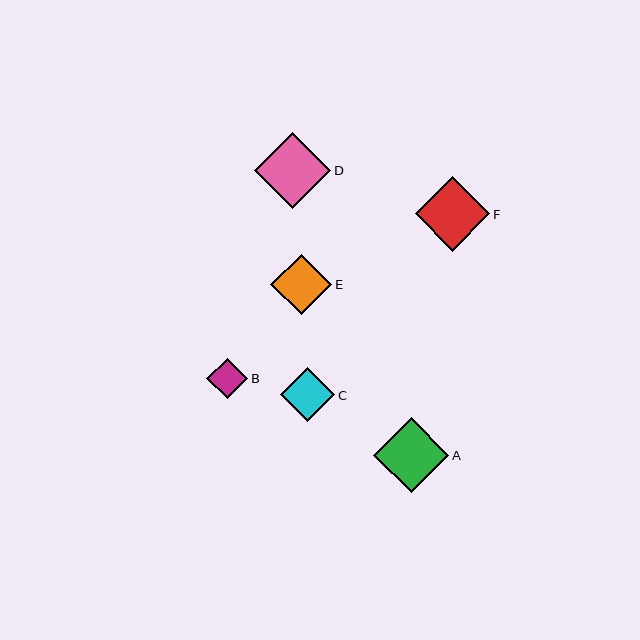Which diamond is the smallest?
Diamond B is the smallest with a size of approximately 41 pixels.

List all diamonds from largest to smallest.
From largest to smallest: D, A, F, E, C, B.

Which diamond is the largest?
Diamond D is the largest with a size of approximately 77 pixels.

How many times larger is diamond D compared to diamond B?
Diamond D is approximately 1.9 times the size of diamond B.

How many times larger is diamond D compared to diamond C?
Diamond D is approximately 1.4 times the size of diamond C.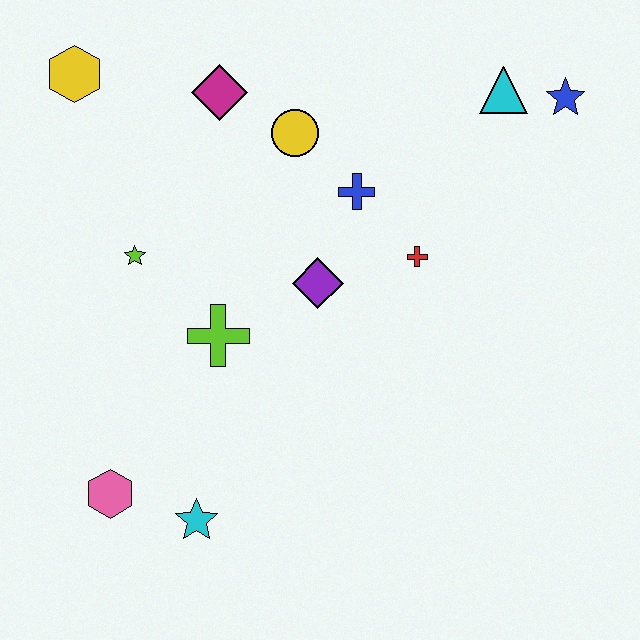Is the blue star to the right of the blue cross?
Yes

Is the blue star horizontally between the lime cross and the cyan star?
No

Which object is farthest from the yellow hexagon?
The blue star is farthest from the yellow hexagon.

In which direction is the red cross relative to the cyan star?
The red cross is above the cyan star.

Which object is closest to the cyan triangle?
The blue star is closest to the cyan triangle.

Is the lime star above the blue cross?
No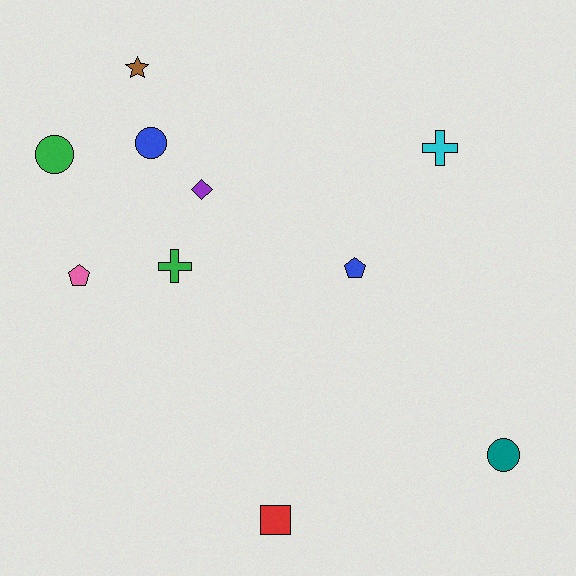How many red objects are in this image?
There is 1 red object.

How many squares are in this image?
There is 1 square.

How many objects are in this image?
There are 10 objects.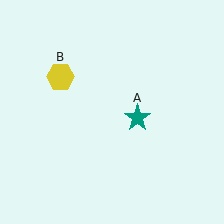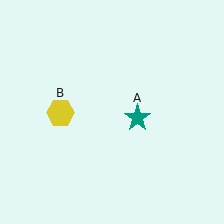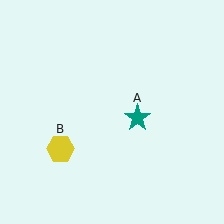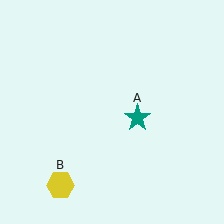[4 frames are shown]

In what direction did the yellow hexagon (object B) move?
The yellow hexagon (object B) moved down.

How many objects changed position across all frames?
1 object changed position: yellow hexagon (object B).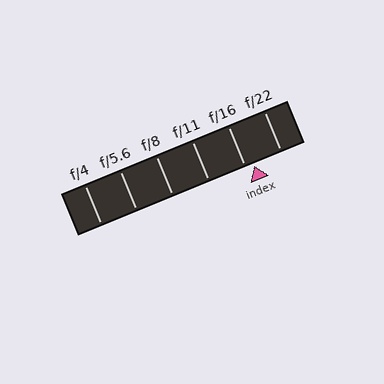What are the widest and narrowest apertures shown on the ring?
The widest aperture shown is f/4 and the narrowest is f/22.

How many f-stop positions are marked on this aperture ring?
There are 6 f-stop positions marked.